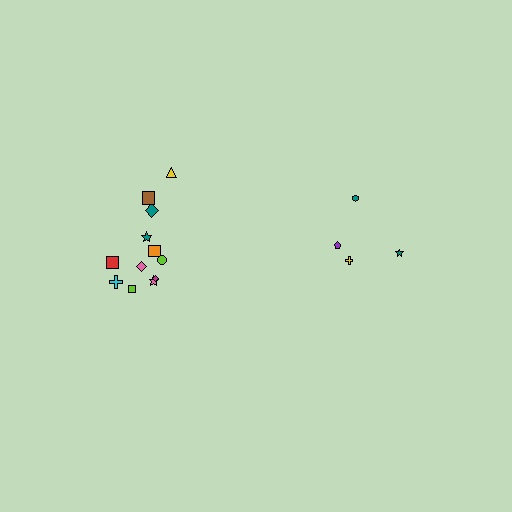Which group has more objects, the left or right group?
The left group.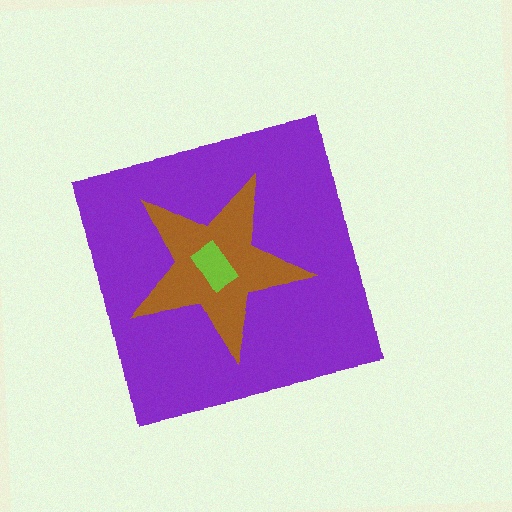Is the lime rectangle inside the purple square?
Yes.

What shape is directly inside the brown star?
The lime rectangle.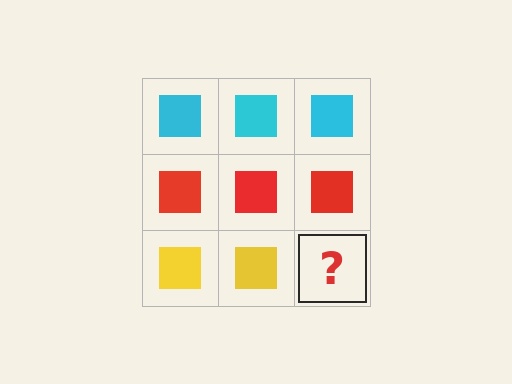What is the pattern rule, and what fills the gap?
The rule is that each row has a consistent color. The gap should be filled with a yellow square.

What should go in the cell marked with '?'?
The missing cell should contain a yellow square.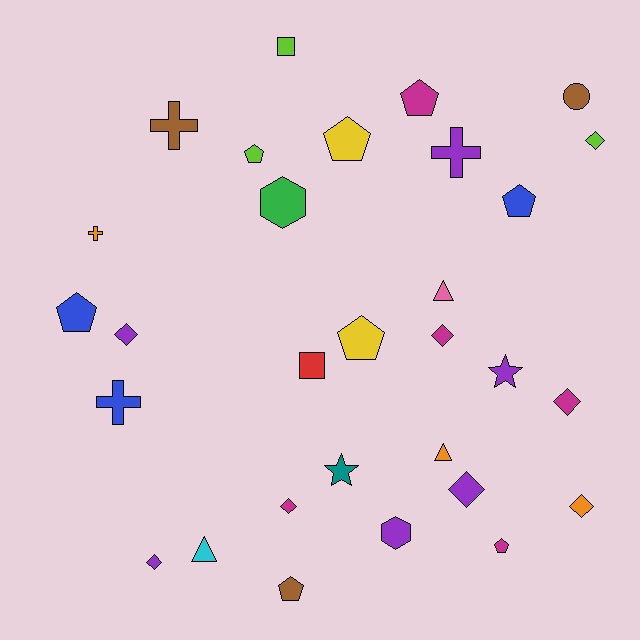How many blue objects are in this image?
There are 3 blue objects.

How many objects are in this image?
There are 30 objects.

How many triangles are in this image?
There are 3 triangles.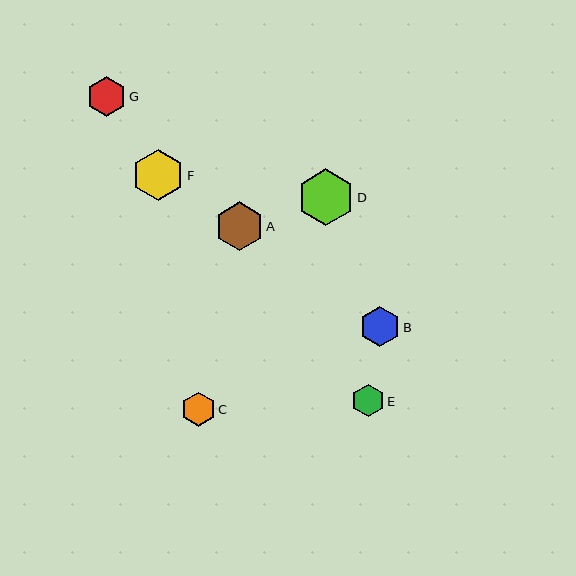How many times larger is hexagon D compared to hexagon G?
Hexagon D is approximately 1.4 times the size of hexagon G.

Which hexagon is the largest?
Hexagon D is the largest with a size of approximately 57 pixels.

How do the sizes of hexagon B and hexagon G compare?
Hexagon B and hexagon G are approximately the same size.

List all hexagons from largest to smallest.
From largest to smallest: D, F, A, B, G, C, E.